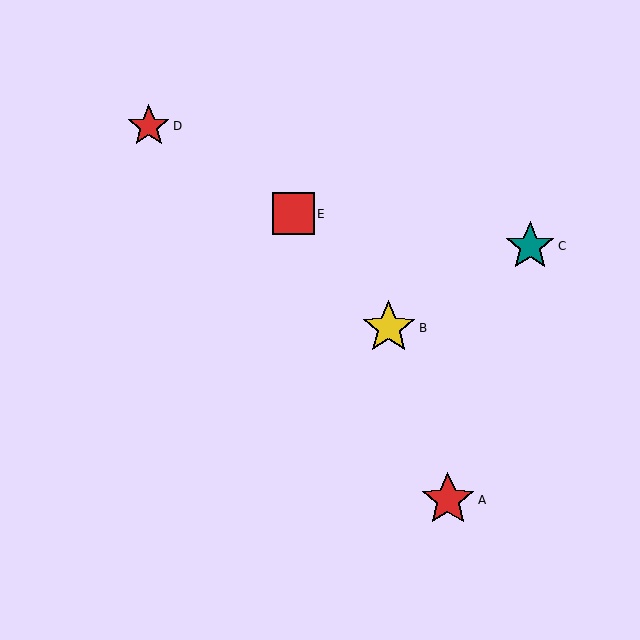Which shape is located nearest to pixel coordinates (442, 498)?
The red star (labeled A) at (448, 500) is nearest to that location.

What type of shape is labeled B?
Shape B is a yellow star.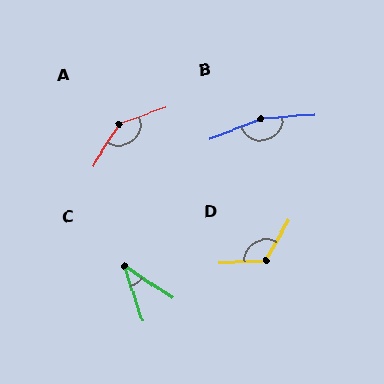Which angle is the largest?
B, at approximately 162 degrees.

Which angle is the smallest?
C, at approximately 39 degrees.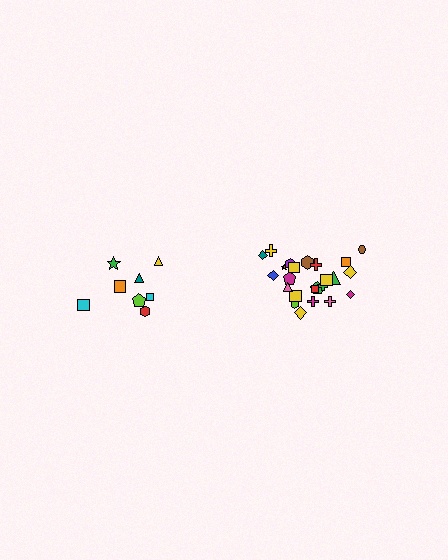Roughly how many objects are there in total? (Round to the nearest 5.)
Roughly 35 objects in total.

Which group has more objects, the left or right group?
The right group.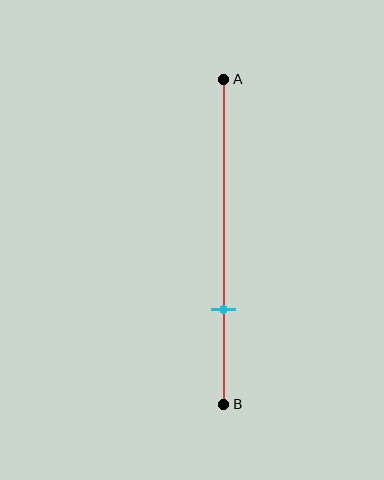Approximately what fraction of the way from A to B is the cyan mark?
The cyan mark is approximately 70% of the way from A to B.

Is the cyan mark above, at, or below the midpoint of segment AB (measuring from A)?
The cyan mark is below the midpoint of segment AB.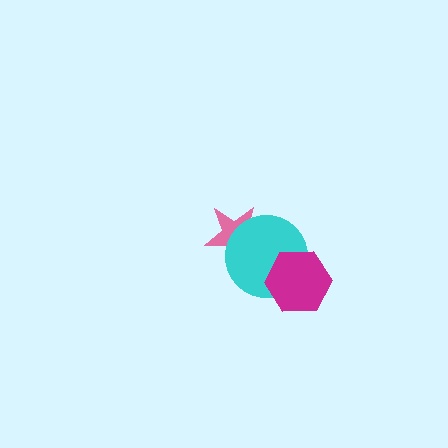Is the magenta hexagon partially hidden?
No, no other shape covers it.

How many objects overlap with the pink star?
1 object overlaps with the pink star.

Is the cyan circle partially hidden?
Yes, it is partially covered by another shape.